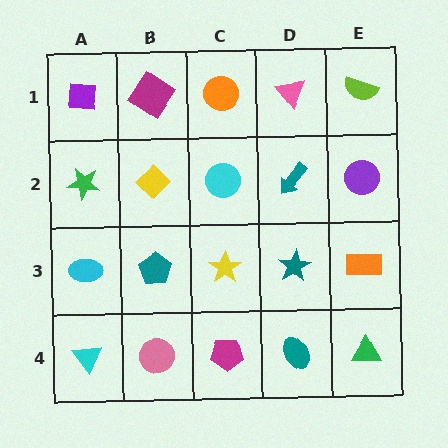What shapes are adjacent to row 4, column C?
A yellow star (row 3, column C), a pink circle (row 4, column B), a teal ellipse (row 4, column D).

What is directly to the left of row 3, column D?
A yellow star.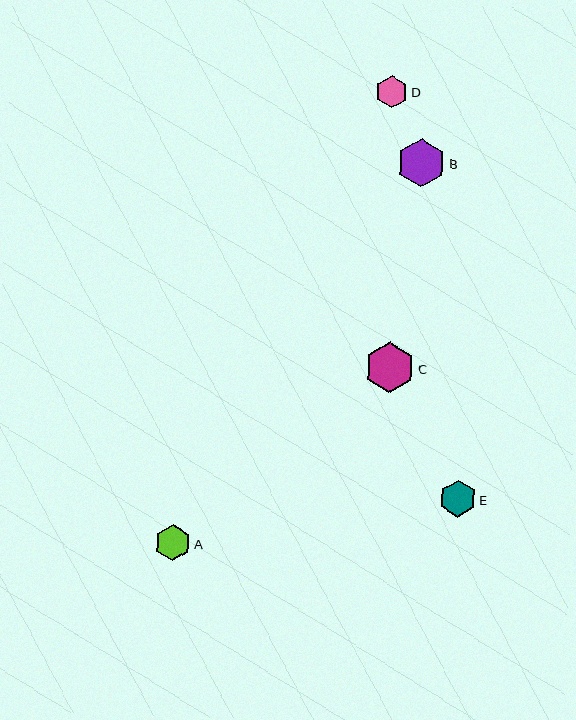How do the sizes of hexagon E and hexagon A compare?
Hexagon E and hexagon A are approximately the same size.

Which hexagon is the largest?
Hexagon C is the largest with a size of approximately 51 pixels.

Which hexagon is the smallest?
Hexagon D is the smallest with a size of approximately 32 pixels.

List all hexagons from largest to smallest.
From largest to smallest: C, B, E, A, D.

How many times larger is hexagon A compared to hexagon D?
Hexagon A is approximately 1.1 times the size of hexagon D.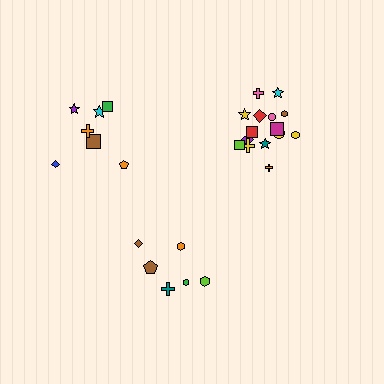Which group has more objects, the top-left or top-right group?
The top-right group.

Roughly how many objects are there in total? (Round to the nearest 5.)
Roughly 30 objects in total.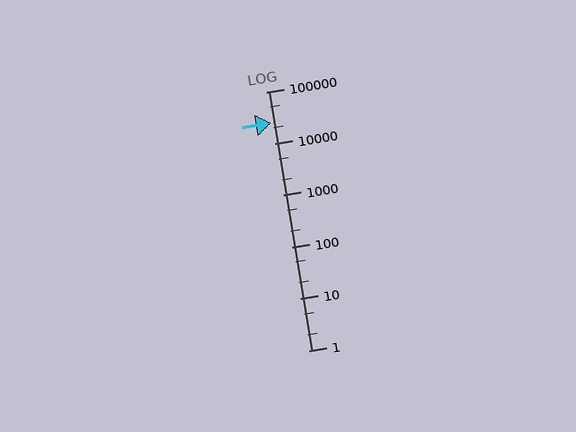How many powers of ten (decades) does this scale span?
The scale spans 5 decades, from 1 to 100000.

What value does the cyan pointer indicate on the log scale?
The pointer indicates approximately 25000.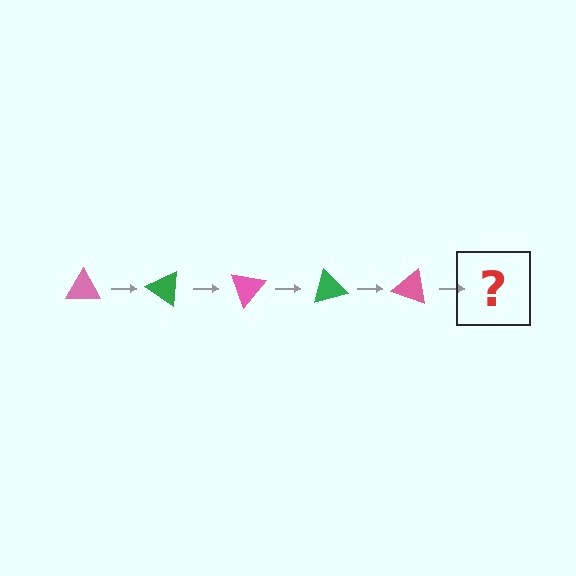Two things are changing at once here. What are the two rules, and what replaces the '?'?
The two rules are that it rotates 35 degrees each step and the color cycles through pink and green. The '?' should be a green triangle, rotated 175 degrees from the start.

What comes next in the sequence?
The next element should be a green triangle, rotated 175 degrees from the start.